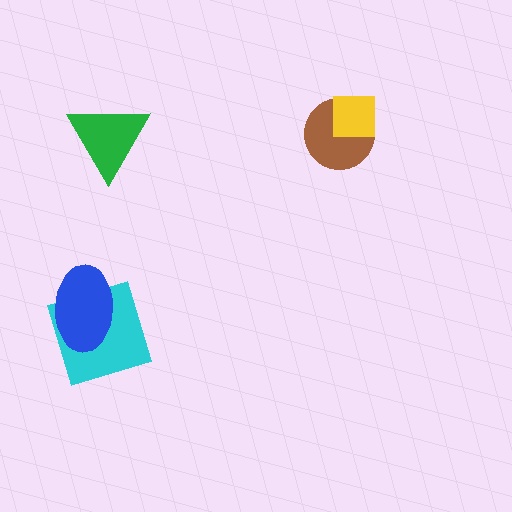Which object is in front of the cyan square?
The blue ellipse is in front of the cyan square.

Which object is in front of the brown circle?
The yellow square is in front of the brown circle.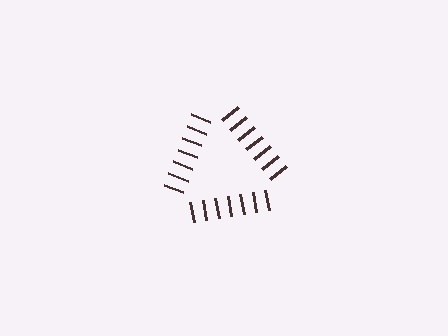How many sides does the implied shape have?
3 sides — the line-ends trace a triangle.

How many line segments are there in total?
21 — 7 along each of the 3 edges.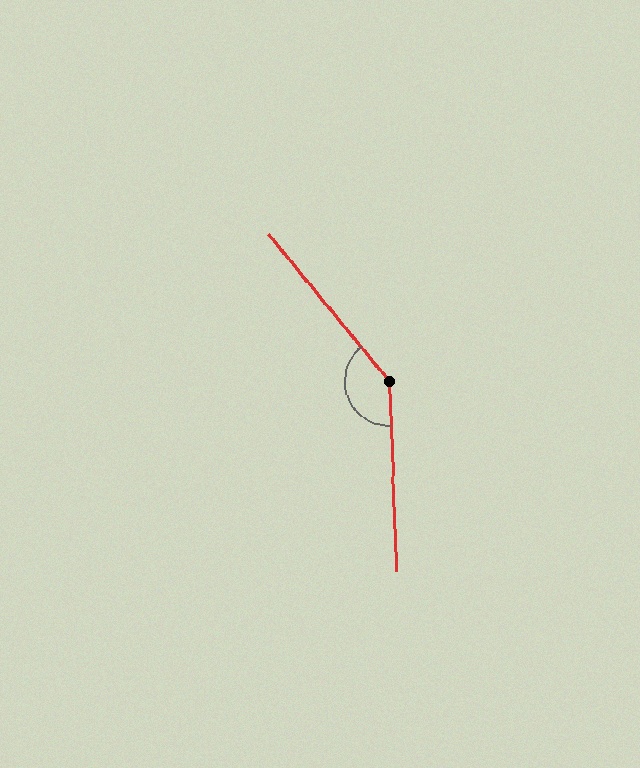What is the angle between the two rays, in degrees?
Approximately 143 degrees.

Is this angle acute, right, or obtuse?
It is obtuse.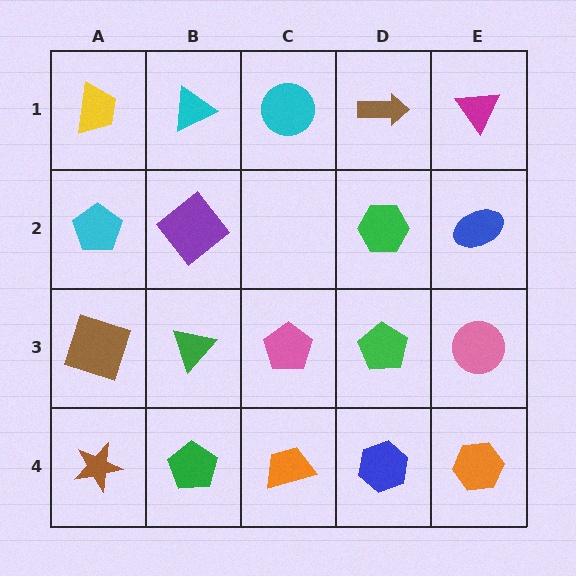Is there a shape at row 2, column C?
No, that cell is empty.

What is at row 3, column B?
A green triangle.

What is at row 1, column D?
A brown arrow.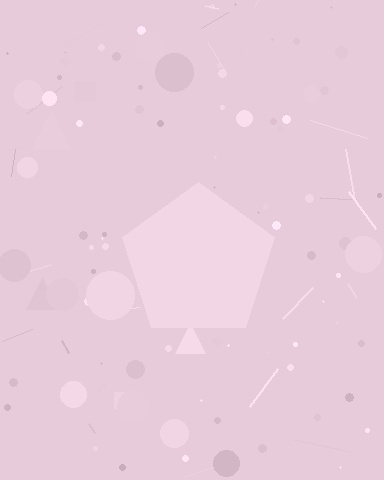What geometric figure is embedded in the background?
A pentagon is embedded in the background.